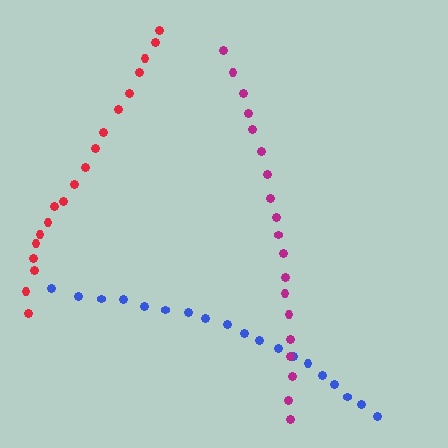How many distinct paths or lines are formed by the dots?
There are 3 distinct paths.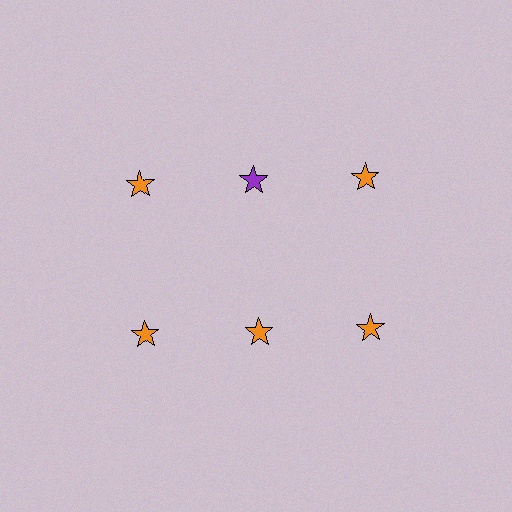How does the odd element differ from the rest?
It has a different color: purple instead of orange.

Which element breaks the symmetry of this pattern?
The purple star in the top row, second from left column breaks the symmetry. All other shapes are orange stars.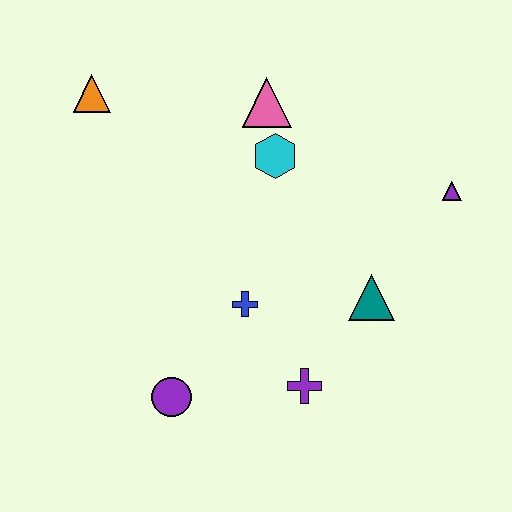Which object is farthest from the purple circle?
The purple triangle is farthest from the purple circle.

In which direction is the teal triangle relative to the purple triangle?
The teal triangle is below the purple triangle.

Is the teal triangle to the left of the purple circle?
No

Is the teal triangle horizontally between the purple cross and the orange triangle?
No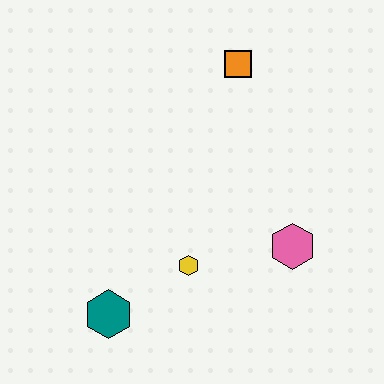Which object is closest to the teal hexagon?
The yellow hexagon is closest to the teal hexagon.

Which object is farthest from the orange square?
The teal hexagon is farthest from the orange square.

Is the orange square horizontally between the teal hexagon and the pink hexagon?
Yes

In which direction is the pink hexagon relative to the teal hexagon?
The pink hexagon is to the right of the teal hexagon.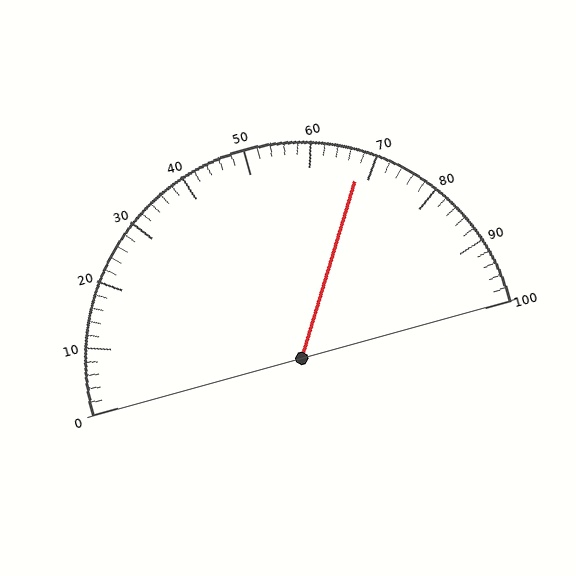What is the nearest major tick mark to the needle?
The nearest major tick mark is 70.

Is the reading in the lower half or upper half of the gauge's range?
The reading is in the upper half of the range (0 to 100).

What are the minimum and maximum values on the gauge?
The gauge ranges from 0 to 100.